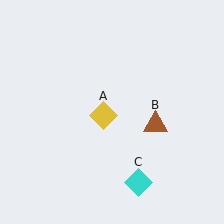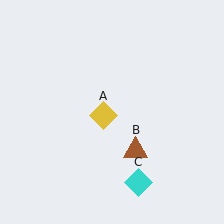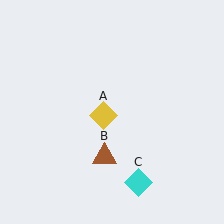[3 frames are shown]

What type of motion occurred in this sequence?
The brown triangle (object B) rotated clockwise around the center of the scene.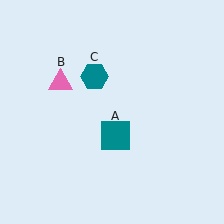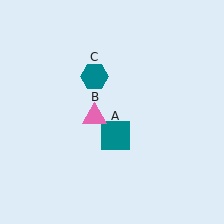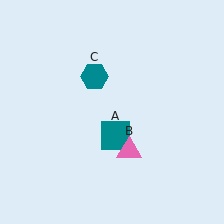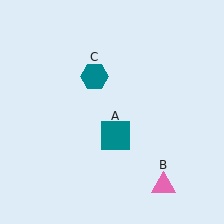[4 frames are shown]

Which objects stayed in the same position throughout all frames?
Teal square (object A) and teal hexagon (object C) remained stationary.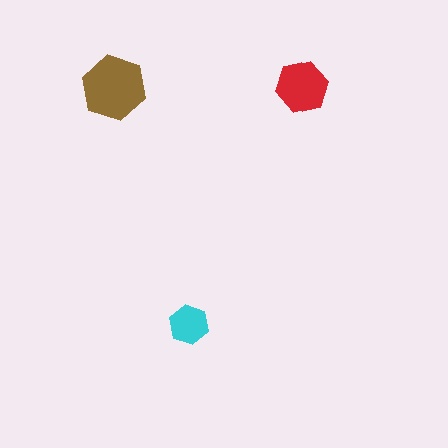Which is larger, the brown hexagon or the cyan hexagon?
The brown one.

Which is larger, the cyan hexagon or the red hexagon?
The red one.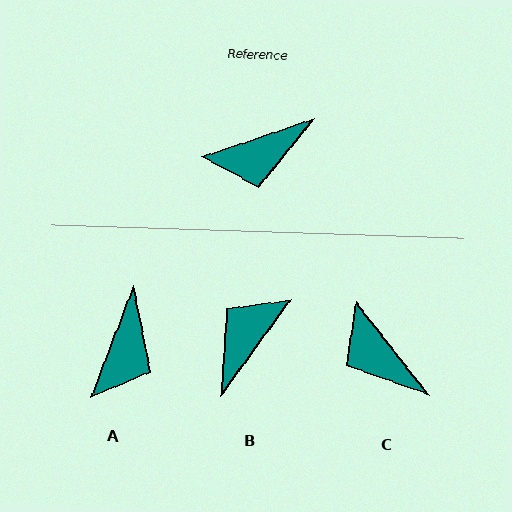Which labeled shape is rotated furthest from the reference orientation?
B, about 144 degrees away.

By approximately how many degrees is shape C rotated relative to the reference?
Approximately 71 degrees clockwise.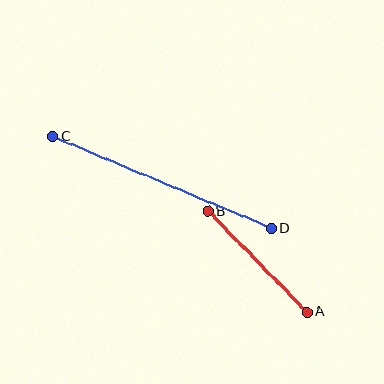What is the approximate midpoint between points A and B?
The midpoint is at approximately (257, 262) pixels.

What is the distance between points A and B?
The distance is approximately 141 pixels.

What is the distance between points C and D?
The distance is approximately 237 pixels.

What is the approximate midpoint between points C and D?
The midpoint is at approximately (162, 182) pixels.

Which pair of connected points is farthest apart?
Points C and D are farthest apart.